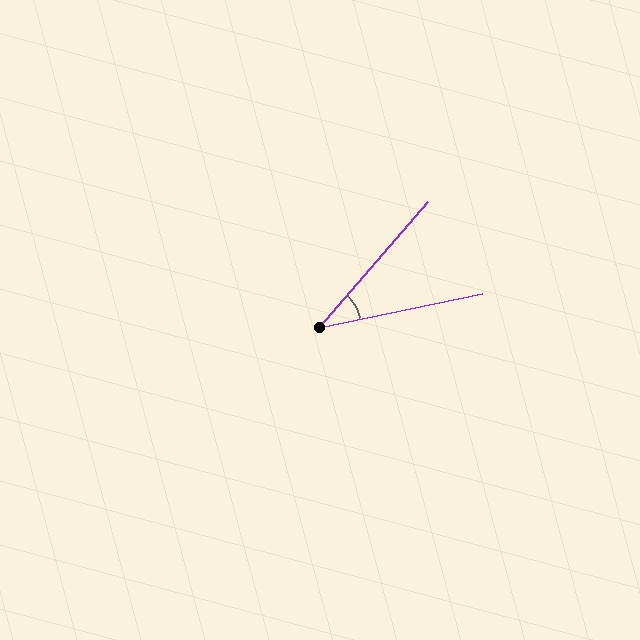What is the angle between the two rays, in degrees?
Approximately 37 degrees.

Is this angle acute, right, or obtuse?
It is acute.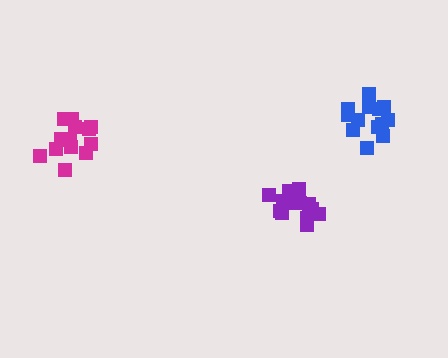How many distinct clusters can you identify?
There are 3 distinct clusters.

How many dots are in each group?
Group 1: 13 dots, Group 2: 13 dots, Group 3: 13 dots (39 total).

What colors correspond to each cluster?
The clusters are colored: magenta, purple, blue.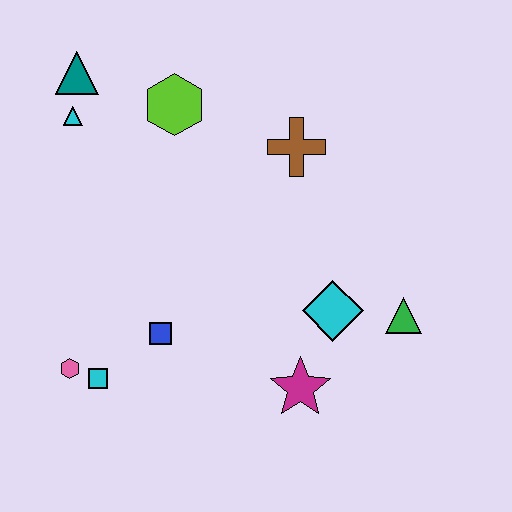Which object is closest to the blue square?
The cyan square is closest to the blue square.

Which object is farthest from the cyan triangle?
The green triangle is farthest from the cyan triangle.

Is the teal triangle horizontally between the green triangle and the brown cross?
No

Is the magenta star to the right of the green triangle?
No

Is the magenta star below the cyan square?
Yes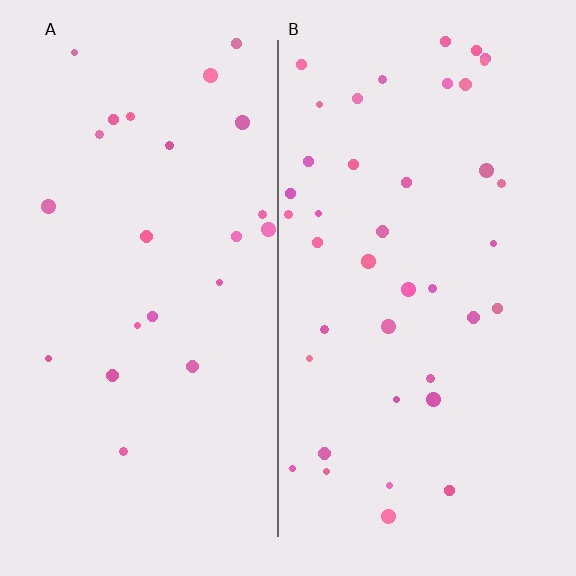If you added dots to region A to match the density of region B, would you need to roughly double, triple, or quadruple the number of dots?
Approximately double.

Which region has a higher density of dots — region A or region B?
B (the right).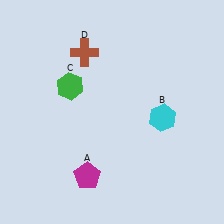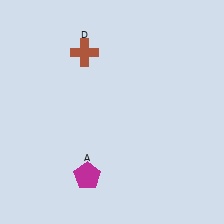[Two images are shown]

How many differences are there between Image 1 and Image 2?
There are 2 differences between the two images.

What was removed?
The cyan hexagon (B), the green hexagon (C) were removed in Image 2.